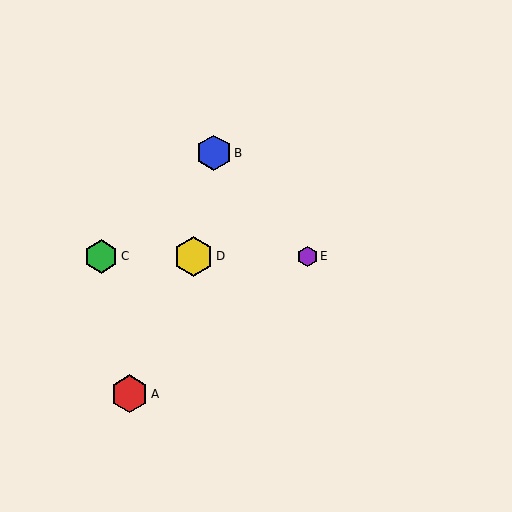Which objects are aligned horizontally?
Objects C, D, E are aligned horizontally.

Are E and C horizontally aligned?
Yes, both are at y≈256.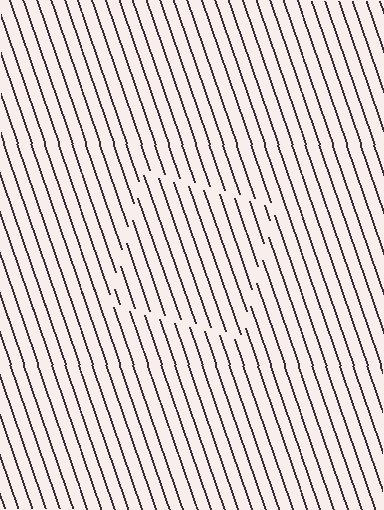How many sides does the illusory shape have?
4 sides — the line-ends trace a square.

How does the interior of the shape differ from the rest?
The interior of the shape contains the same grating, shifted by half a period — the contour is defined by the phase discontinuity where line-ends from the inner and outer gratings abut.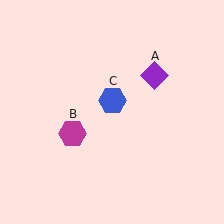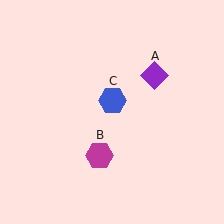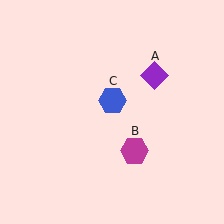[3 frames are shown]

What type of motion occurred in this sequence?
The magenta hexagon (object B) rotated counterclockwise around the center of the scene.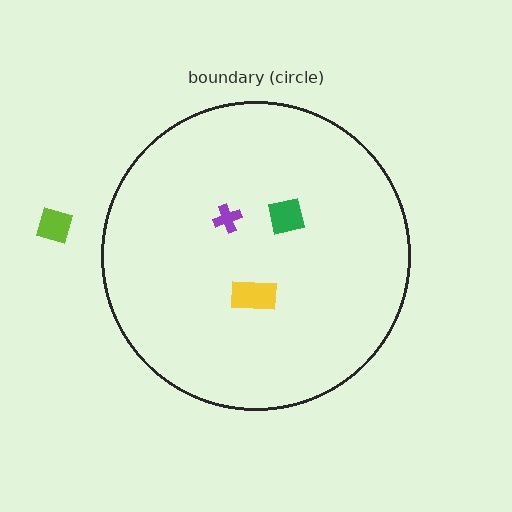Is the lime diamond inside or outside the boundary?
Outside.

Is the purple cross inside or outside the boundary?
Inside.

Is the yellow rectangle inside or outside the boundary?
Inside.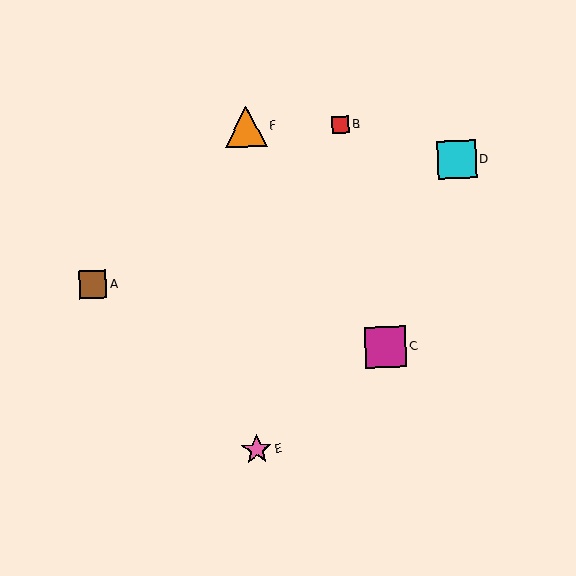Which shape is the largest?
The orange triangle (labeled F) is the largest.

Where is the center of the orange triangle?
The center of the orange triangle is at (246, 127).